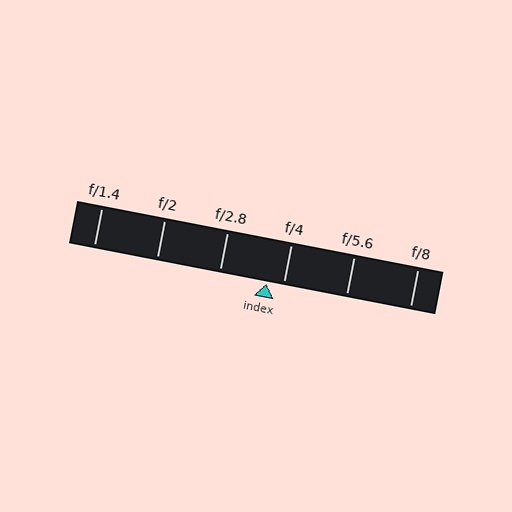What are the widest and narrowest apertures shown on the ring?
The widest aperture shown is f/1.4 and the narrowest is f/8.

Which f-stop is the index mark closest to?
The index mark is closest to f/4.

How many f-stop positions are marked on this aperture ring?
There are 6 f-stop positions marked.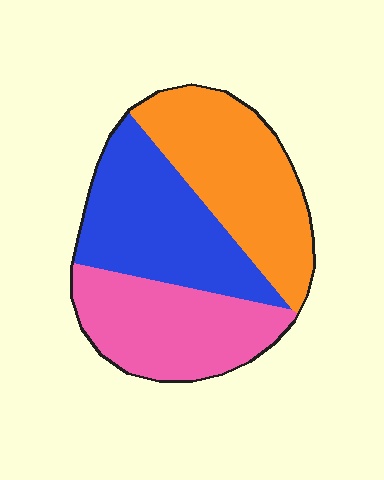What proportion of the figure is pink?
Pink takes up about one third (1/3) of the figure.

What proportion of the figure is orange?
Orange covers roughly 35% of the figure.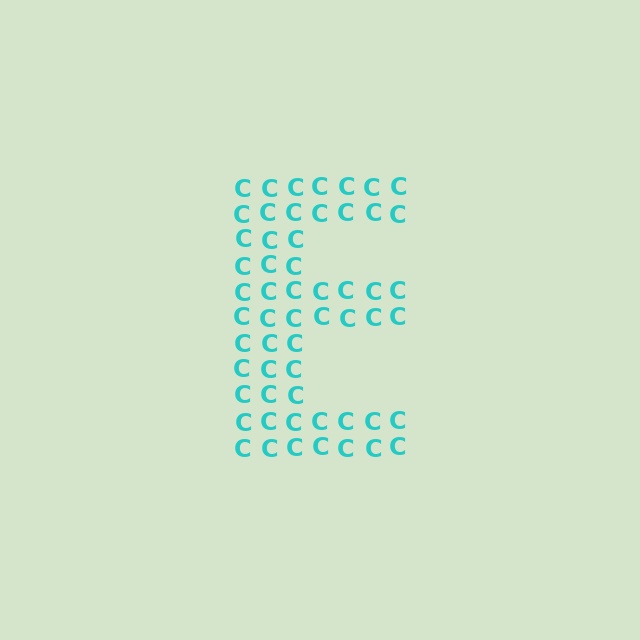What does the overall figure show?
The overall figure shows the letter E.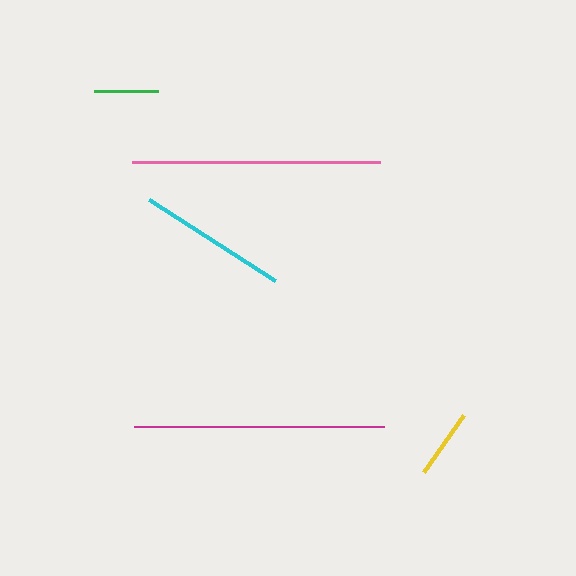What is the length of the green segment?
The green segment is approximately 64 pixels long.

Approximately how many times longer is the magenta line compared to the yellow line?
The magenta line is approximately 3.6 times the length of the yellow line.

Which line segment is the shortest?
The green line is the shortest at approximately 64 pixels.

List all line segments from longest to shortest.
From longest to shortest: magenta, pink, cyan, yellow, green.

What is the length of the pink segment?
The pink segment is approximately 249 pixels long.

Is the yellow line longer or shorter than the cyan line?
The cyan line is longer than the yellow line.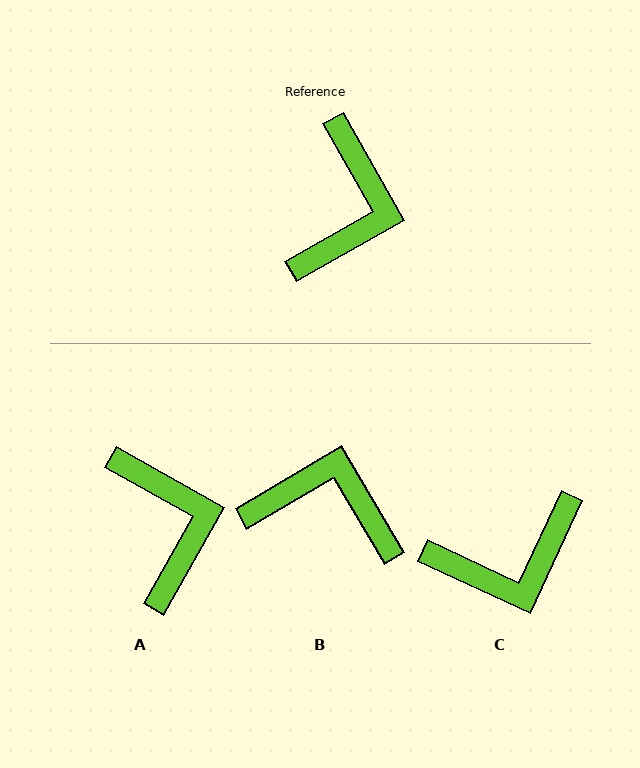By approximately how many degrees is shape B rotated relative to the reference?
Approximately 91 degrees counter-clockwise.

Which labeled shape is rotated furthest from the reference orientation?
B, about 91 degrees away.